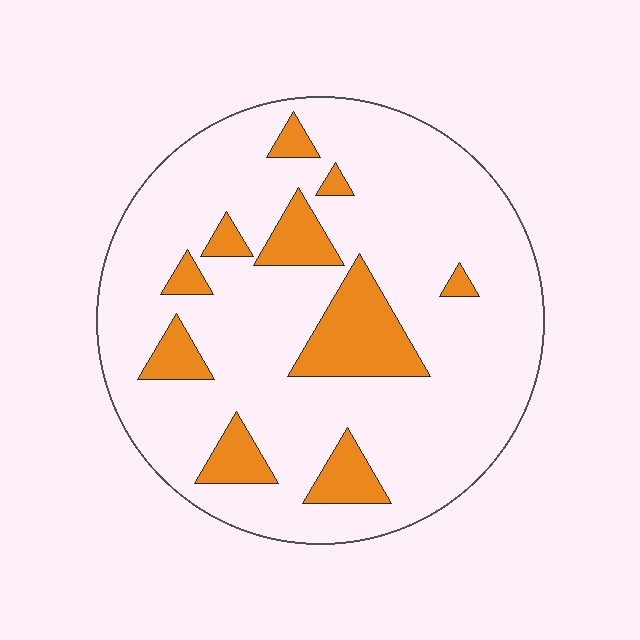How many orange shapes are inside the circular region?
10.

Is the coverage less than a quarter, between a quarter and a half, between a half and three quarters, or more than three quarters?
Less than a quarter.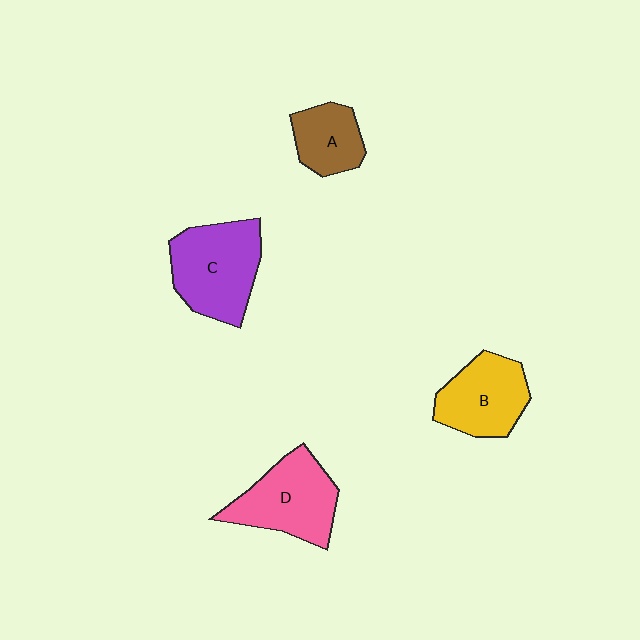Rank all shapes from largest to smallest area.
From largest to smallest: C (purple), D (pink), B (yellow), A (brown).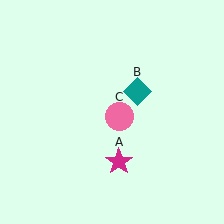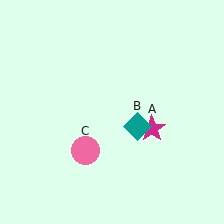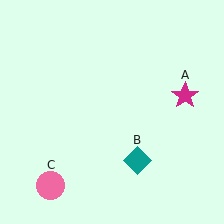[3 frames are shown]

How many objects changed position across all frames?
3 objects changed position: magenta star (object A), teal diamond (object B), pink circle (object C).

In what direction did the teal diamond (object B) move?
The teal diamond (object B) moved down.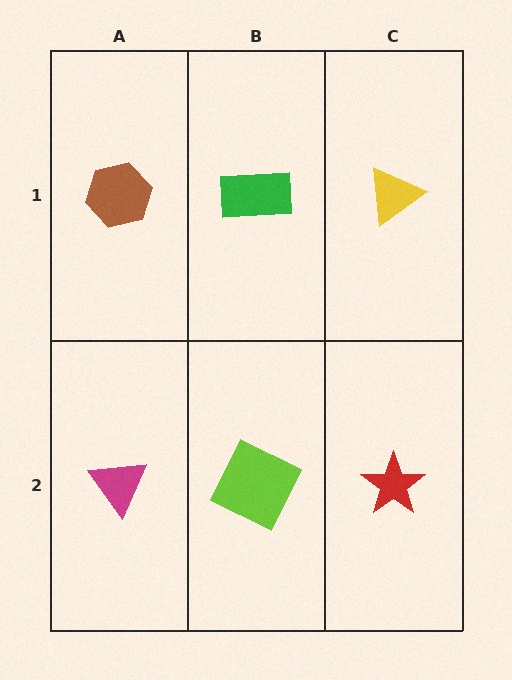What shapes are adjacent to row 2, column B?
A green rectangle (row 1, column B), a magenta triangle (row 2, column A), a red star (row 2, column C).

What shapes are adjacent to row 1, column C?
A red star (row 2, column C), a green rectangle (row 1, column B).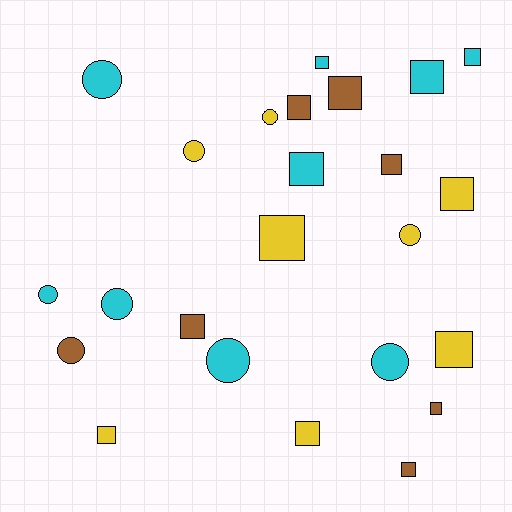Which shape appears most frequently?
Square, with 15 objects.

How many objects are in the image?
There are 24 objects.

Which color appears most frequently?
Cyan, with 9 objects.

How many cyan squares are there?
There are 4 cyan squares.